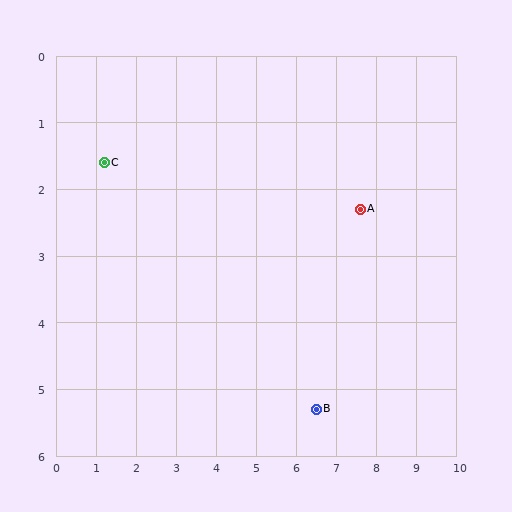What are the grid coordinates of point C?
Point C is at approximately (1.2, 1.6).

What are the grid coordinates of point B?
Point B is at approximately (6.5, 5.3).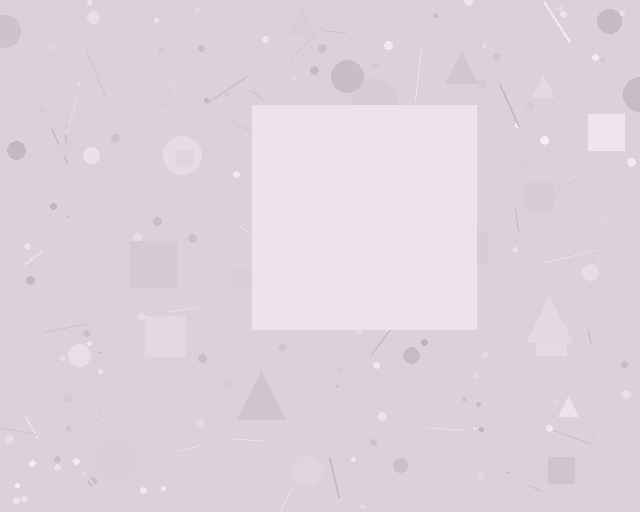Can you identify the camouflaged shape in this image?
The camouflaged shape is a square.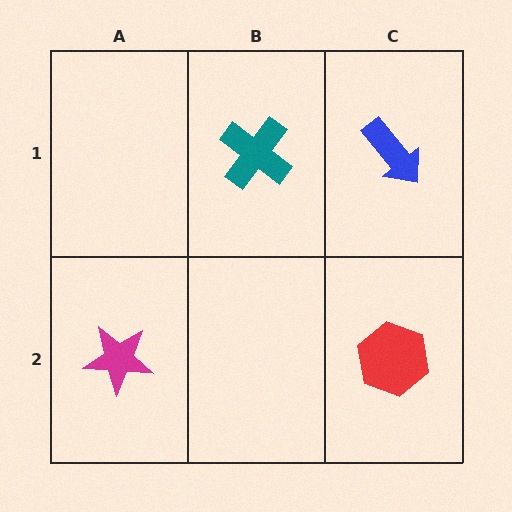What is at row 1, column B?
A teal cross.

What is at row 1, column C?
A blue arrow.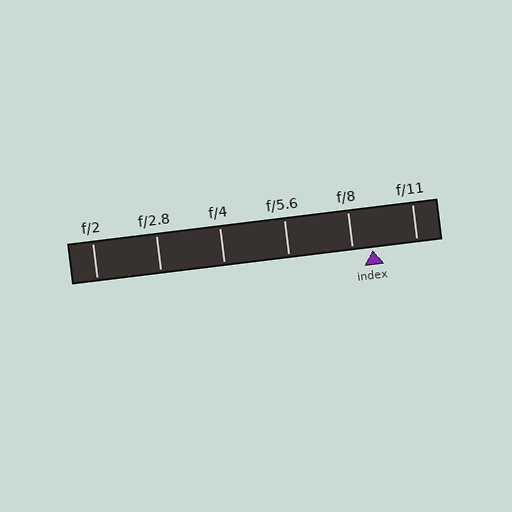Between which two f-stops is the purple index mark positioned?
The index mark is between f/8 and f/11.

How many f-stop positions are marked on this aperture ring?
There are 6 f-stop positions marked.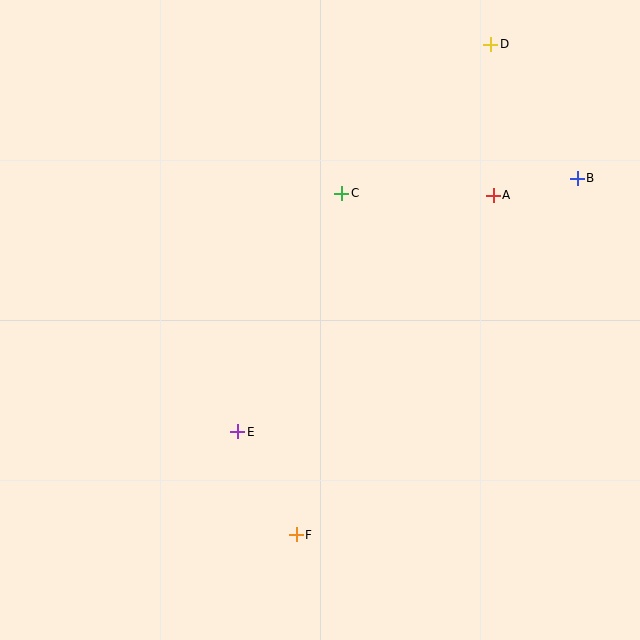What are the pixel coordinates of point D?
Point D is at (491, 44).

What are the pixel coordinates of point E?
Point E is at (238, 432).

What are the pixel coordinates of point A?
Point A is at (493, 195).